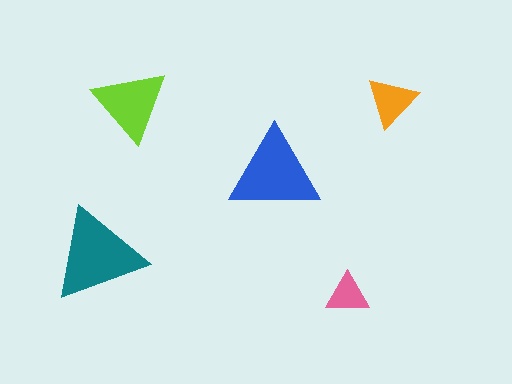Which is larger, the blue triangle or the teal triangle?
The teal one.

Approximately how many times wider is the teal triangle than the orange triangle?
About 2 times wider.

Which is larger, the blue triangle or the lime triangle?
The blue one.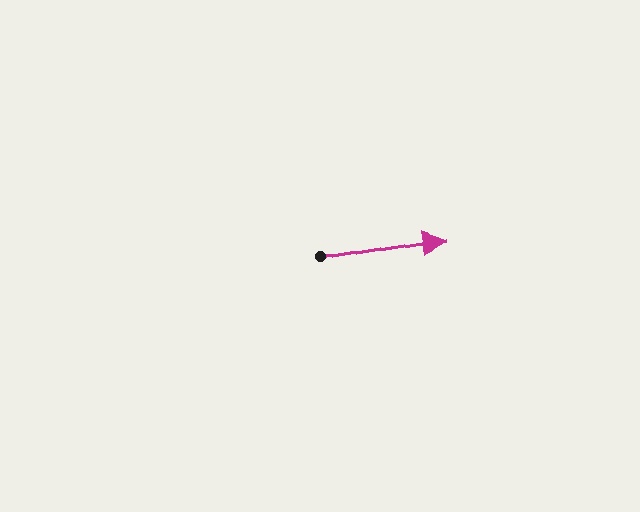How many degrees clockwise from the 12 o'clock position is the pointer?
Approximately 81 degrees.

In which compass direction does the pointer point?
East.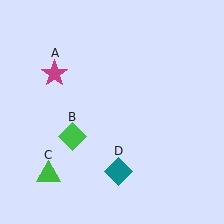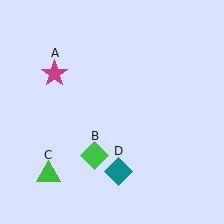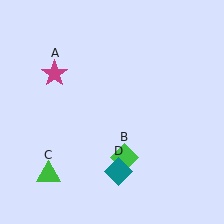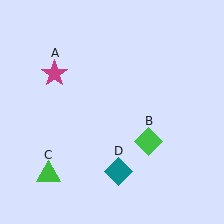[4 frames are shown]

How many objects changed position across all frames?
1 object changed position: green diamond (object B).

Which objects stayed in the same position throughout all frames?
Magenta star (object A) and green triangle (object C) and teal diamond (object D) remained stationary.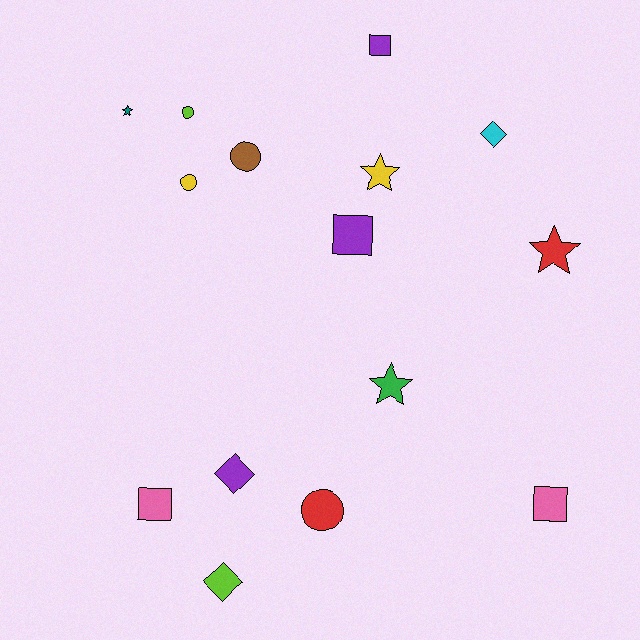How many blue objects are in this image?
There are no blue objects.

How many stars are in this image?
There are 4 stars.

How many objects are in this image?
There are 15 objects.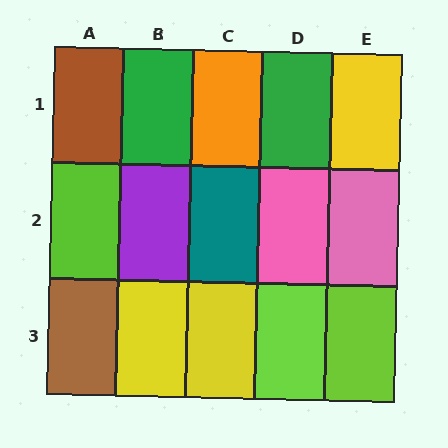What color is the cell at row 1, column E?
Yellow.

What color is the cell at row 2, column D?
Pink.